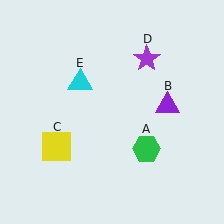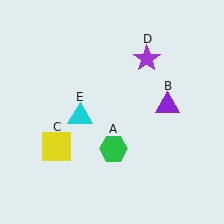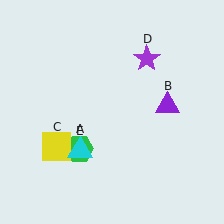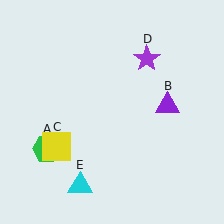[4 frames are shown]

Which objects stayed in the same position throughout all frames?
Purple triangle (object B) and yellow square (object C) and purple star (object D) remained stationary.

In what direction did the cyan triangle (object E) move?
The cyan triangle (object E) moved down.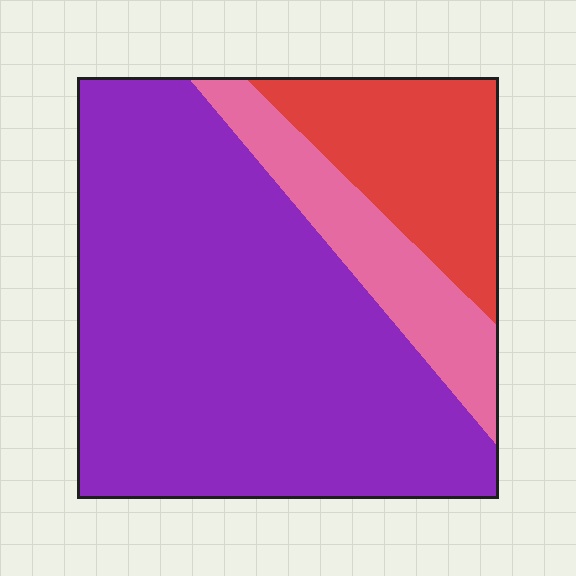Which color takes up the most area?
Purple, at roughly 70%.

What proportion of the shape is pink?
Pink takes up about one eighth (1/8) of the shape.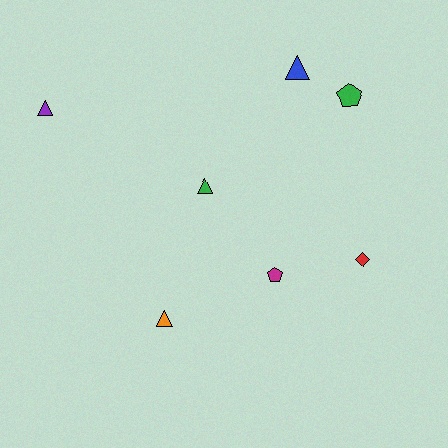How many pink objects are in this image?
There are no pink objects.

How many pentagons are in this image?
There are 2 pentagons.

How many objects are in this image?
There are 7 objects.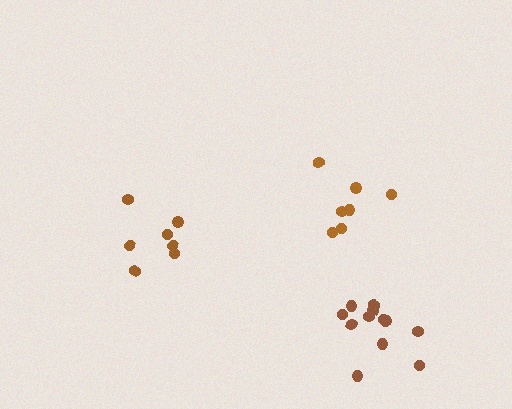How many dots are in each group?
Group 1: 12 dots, Group 2: 7 dots, Group 3: 7 dots (26 total).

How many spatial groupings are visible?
There are 3 spatial groupings.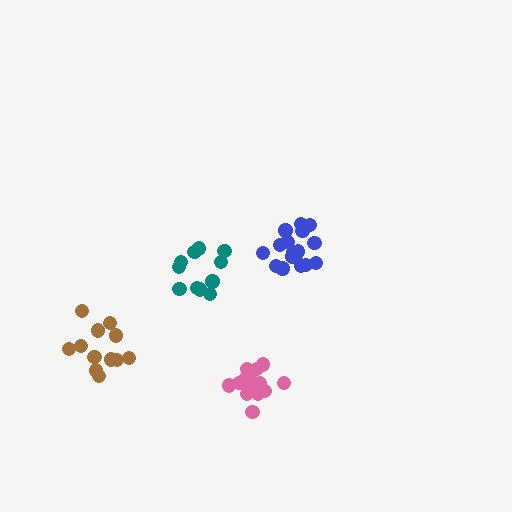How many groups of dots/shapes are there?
There are 4 groups.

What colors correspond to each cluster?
The clusters are colored: teal, pink, brown, blue.